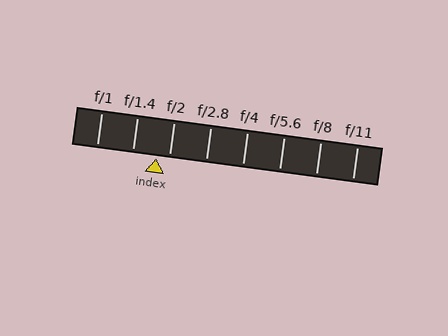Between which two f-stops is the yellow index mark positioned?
The index mark is between f/1.4 and f/2.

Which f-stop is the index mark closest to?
The index mark is closest to f/2.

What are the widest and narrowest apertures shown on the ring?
The widest aperture shown is f/1 and the narrowest is f/11.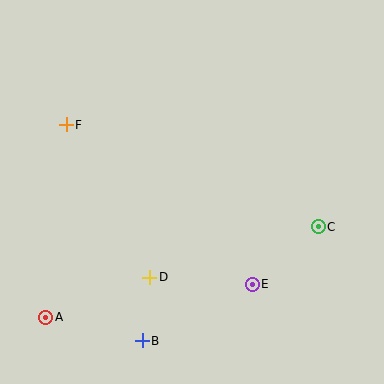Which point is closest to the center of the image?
Point D at (150, 277) is closest to the center.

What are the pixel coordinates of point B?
Point B is at (142, 341).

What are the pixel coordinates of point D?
Point D is at (150, 277).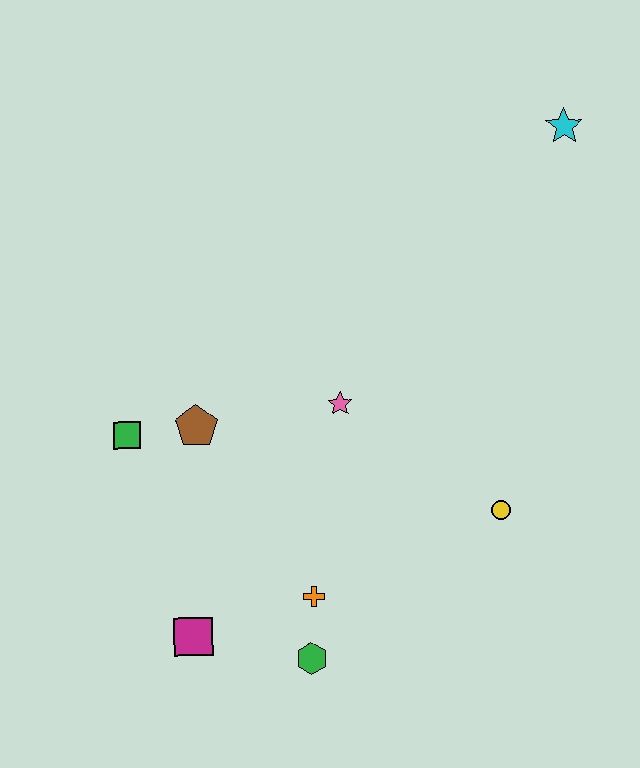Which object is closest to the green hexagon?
The orange cross is closest to the green hexagon.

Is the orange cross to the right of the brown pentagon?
Yes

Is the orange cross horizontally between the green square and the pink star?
Yes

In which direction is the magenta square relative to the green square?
The magenta square is below the green square.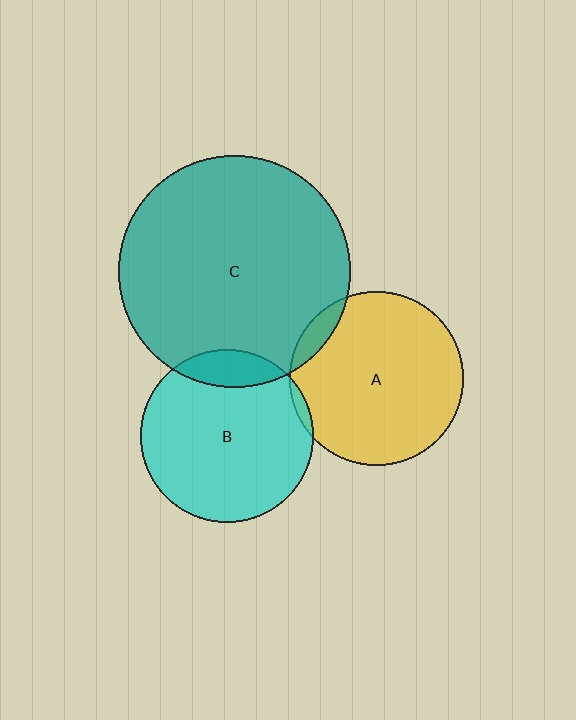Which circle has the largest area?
Circle C (teal).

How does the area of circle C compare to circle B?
Approximately 1.8 times.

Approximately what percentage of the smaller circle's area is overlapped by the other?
Approximately 5%.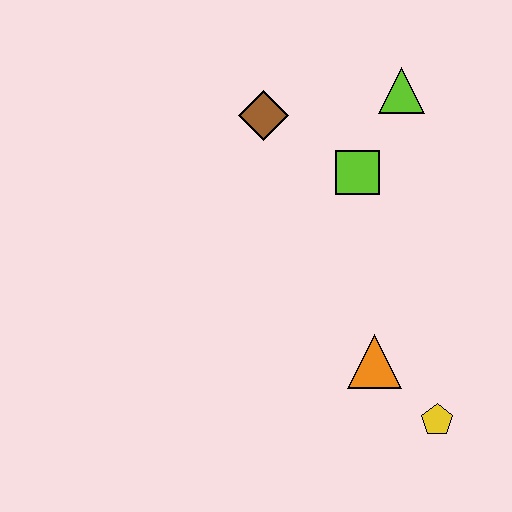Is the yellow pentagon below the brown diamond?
Yes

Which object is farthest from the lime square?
The yellow pentagon is farthest from the lime square.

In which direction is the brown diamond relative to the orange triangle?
The brown diamond is above the orange triangle.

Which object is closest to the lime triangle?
The lime square is closest to the lime triangle.